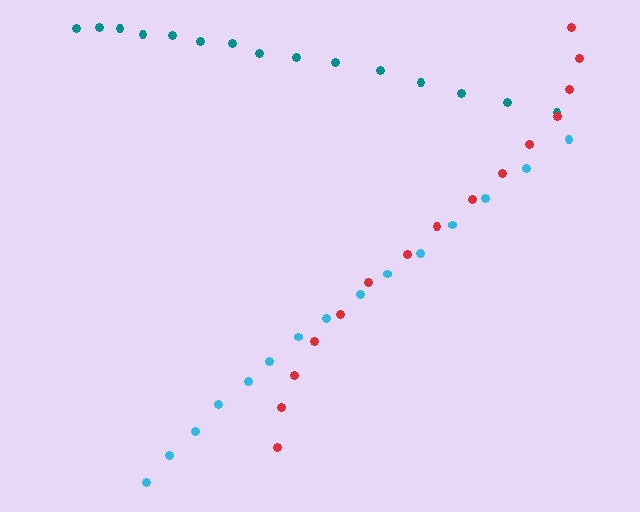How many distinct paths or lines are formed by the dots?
There are 3 distinct paths.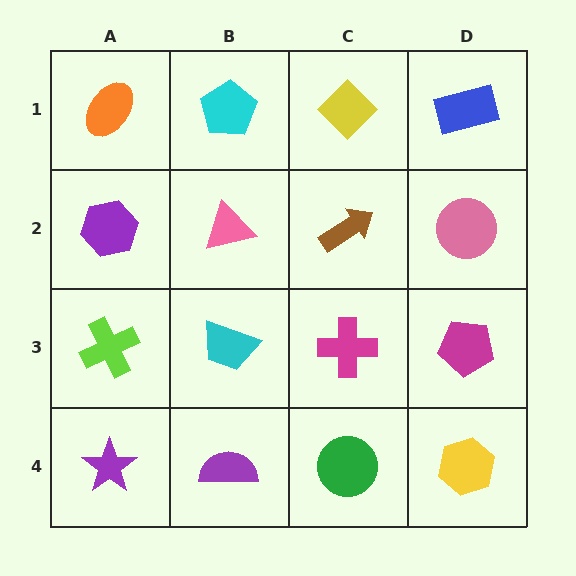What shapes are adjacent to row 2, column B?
A cyan pentagon (row 1, column B), a cyan trapezoid (row 3, column B), a purple hexagon (row 2, column A), a brown arrow (row 2, column C).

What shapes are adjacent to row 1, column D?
A pink circle (row 2, column D), a yellow diamond (row 1, column C).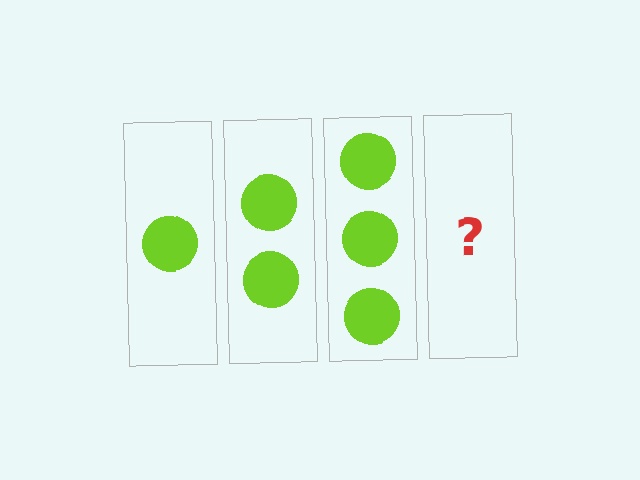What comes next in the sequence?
The next element should be 4 circles.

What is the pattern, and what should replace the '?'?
The pattern is that each step adds one more circle. The '?' should be 4 circles.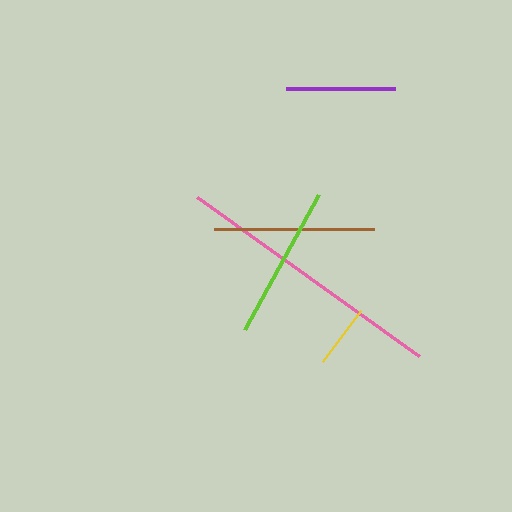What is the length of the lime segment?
The lime segment is approximately 153 pixels long.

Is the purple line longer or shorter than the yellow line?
The purple line is longer than the yellow line.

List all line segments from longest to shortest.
From longest to shortest: pink, brown, lime, purple, yellow.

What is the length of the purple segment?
The purple segment is approximately 109 pixels long.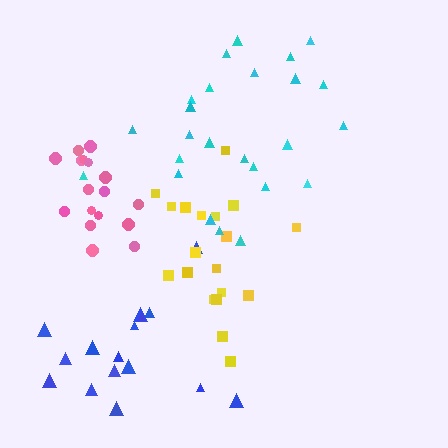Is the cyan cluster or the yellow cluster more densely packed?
Yellow.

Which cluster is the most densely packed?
Pink.